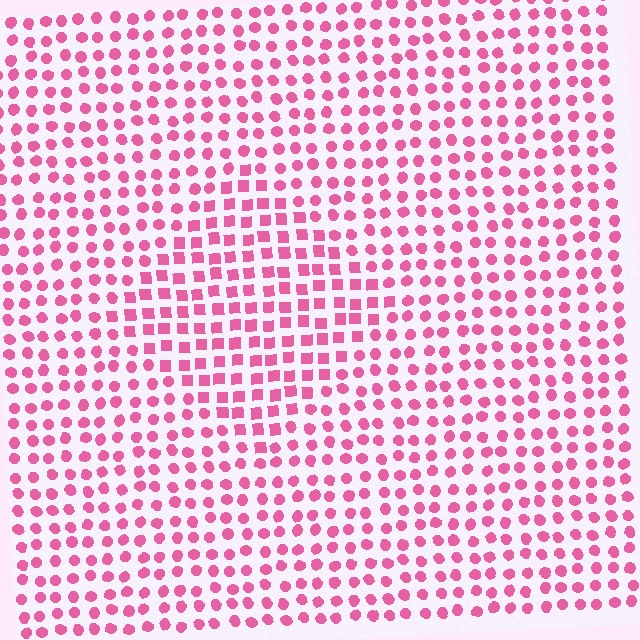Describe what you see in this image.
The image is filled with small pink elements arranged in a uniform grid. A diamond-shaped region contains squares, while the surrounding area contains circles. The boundary is defined purely by the change in element shape.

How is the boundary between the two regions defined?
The boundary is defined by a change in element shape: squares inside vs. circles outside. All elements share the same color and spacing.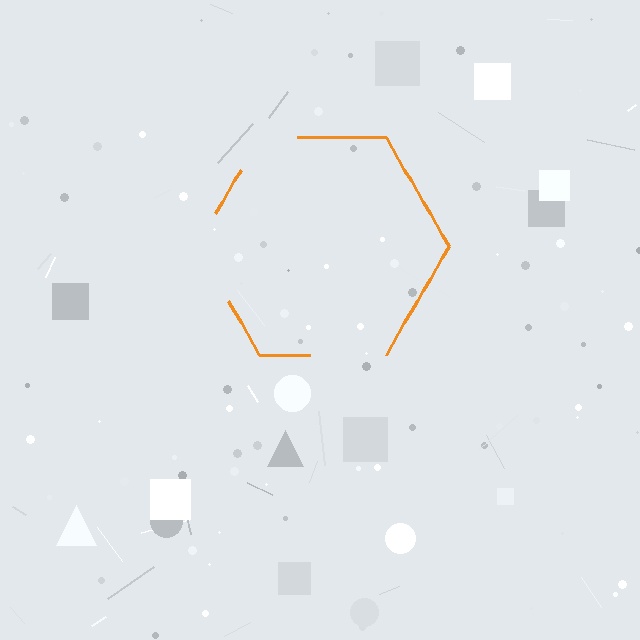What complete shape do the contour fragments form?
The contour fragments form a hexagon.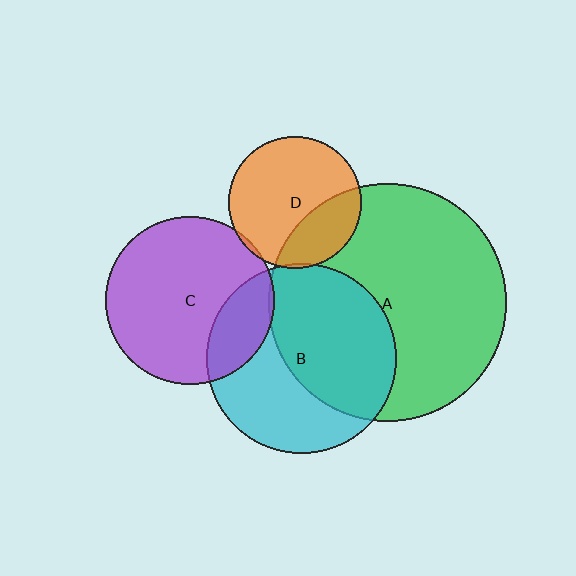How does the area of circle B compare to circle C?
Approximately 1.3 times.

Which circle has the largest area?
Circle A (green).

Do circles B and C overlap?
Yes.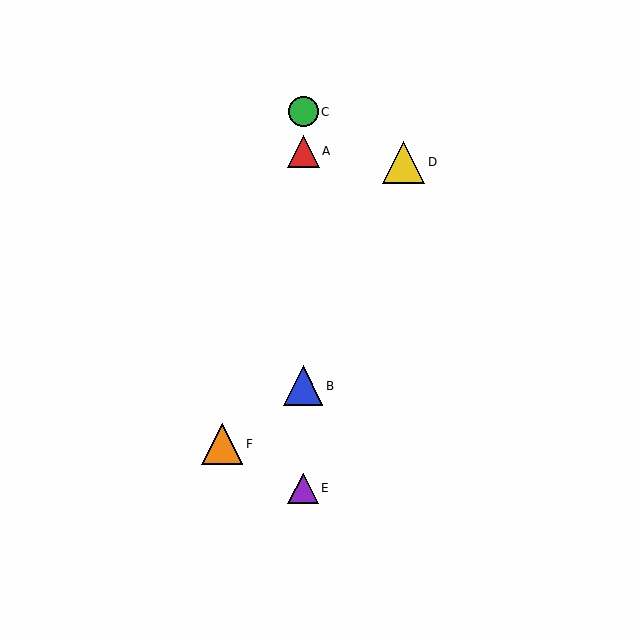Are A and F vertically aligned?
No, A is at x≈303 and F is at x≈222.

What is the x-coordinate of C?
Object C is at x≈303.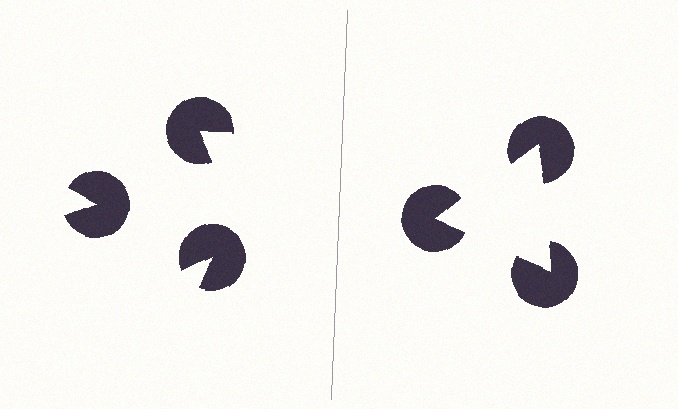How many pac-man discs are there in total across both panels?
6 — 3 on each side.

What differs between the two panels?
The pac-man discs are positioned identically on both sides; only the wedge orientations differ. On the right they align to a triangle; on the left they are misaligned.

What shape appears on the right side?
An illusory triangle.